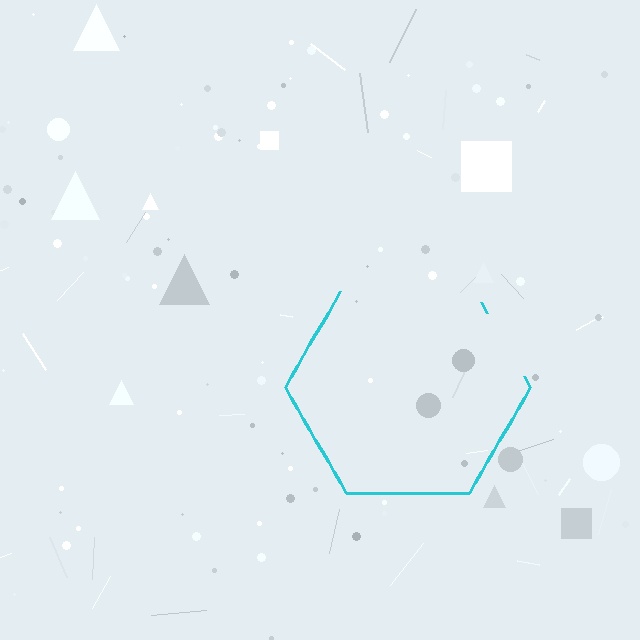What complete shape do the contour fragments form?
The contour fragments form a hexagon.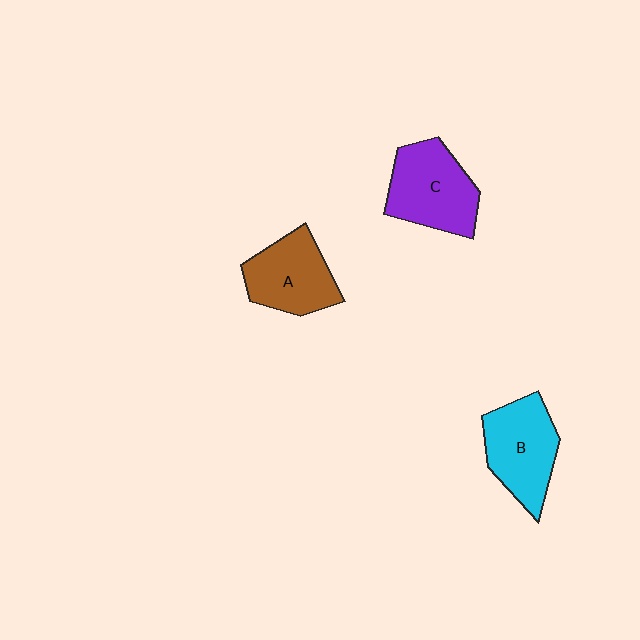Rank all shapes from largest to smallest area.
From largest to smallest: C (purple), B (cyan), A (brown).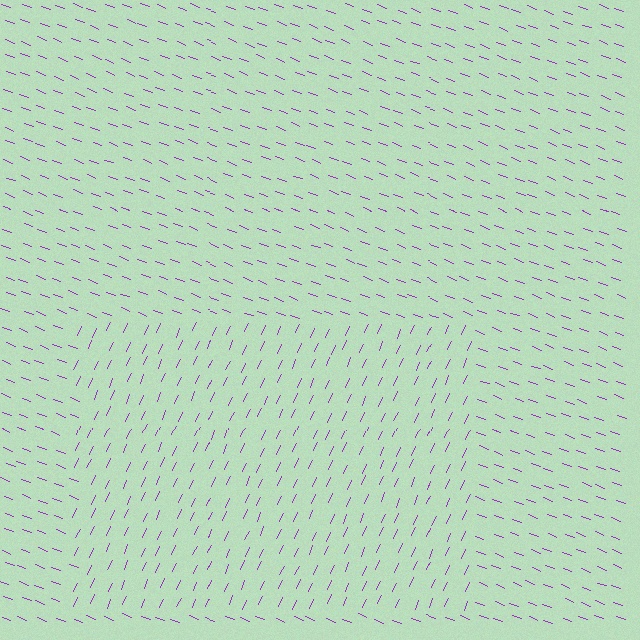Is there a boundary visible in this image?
Yes, there is a texture boundary formed by a change in line orientation.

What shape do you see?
I see a rectangle.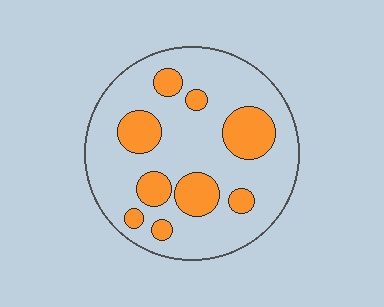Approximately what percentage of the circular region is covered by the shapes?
Approximately 25%.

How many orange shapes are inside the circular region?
9.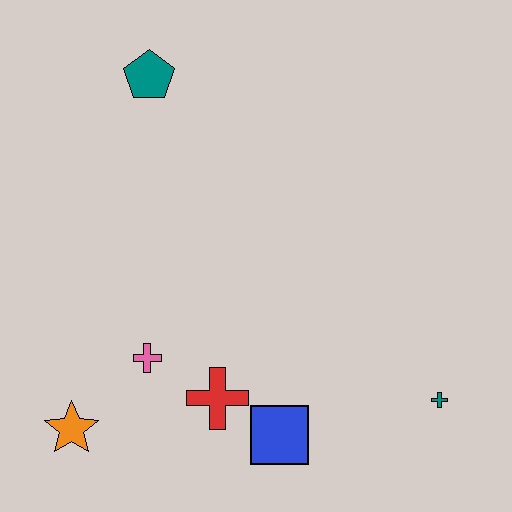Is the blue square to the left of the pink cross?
No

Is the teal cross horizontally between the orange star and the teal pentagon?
No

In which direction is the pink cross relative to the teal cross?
The pink cross is to the left of the teal cross.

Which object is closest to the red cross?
The blue square is closest to the red cross.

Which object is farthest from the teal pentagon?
The teal cross is farthest from the teal pentagon.